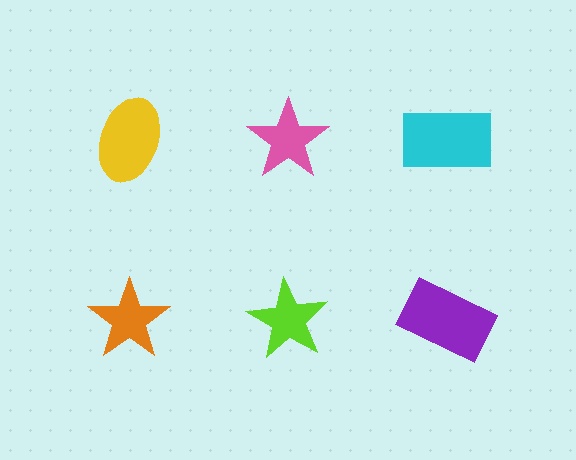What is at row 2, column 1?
An orange star.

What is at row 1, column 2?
A pink star.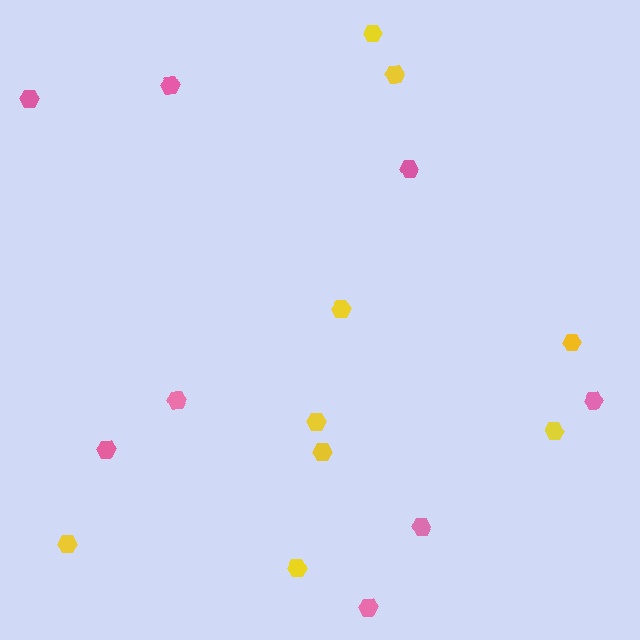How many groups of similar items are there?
There are 2 groups: one group of yellow hexagons (9) and one group of pink hexagons (8).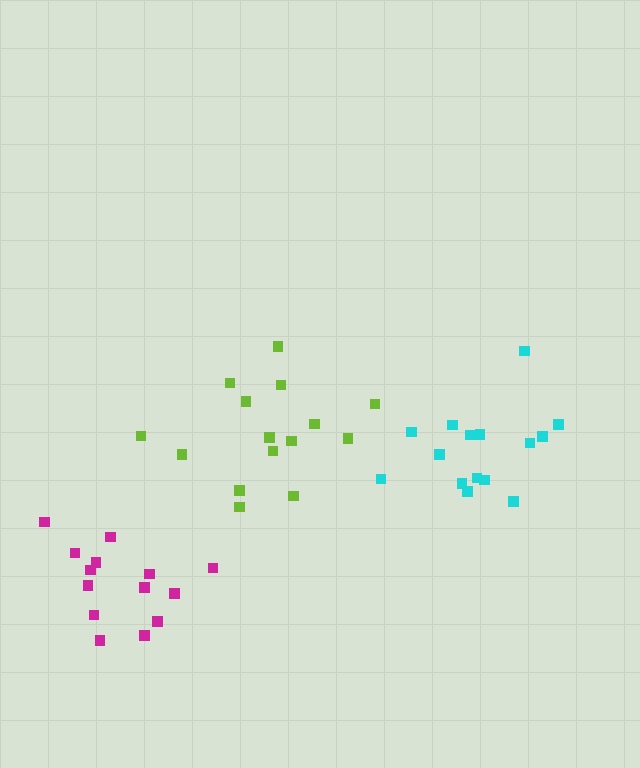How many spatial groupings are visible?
There are 3 spatial groupings.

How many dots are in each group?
Group 1: 16 dots, Group 2: 15 dots, Group 3: 14 dots (45 total).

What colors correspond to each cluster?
The clusters are colored: lime, cyan, magenta.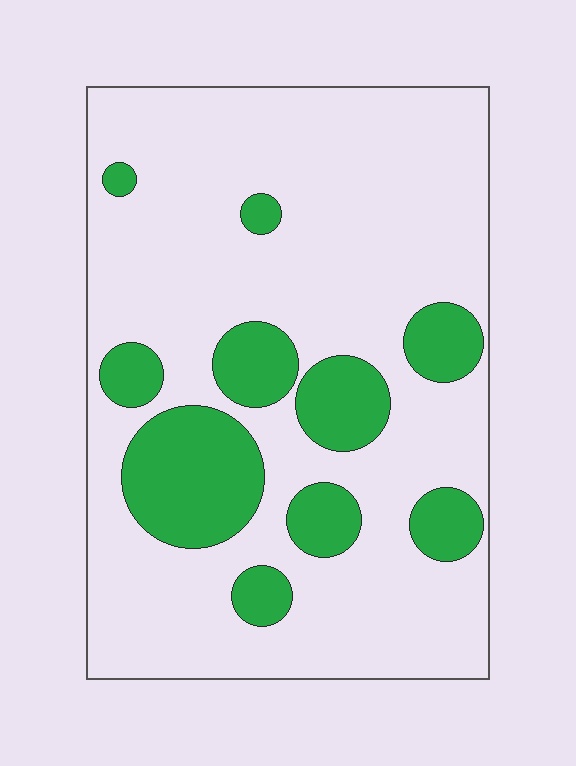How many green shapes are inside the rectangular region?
10.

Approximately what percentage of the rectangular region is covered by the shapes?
Approximately 20%.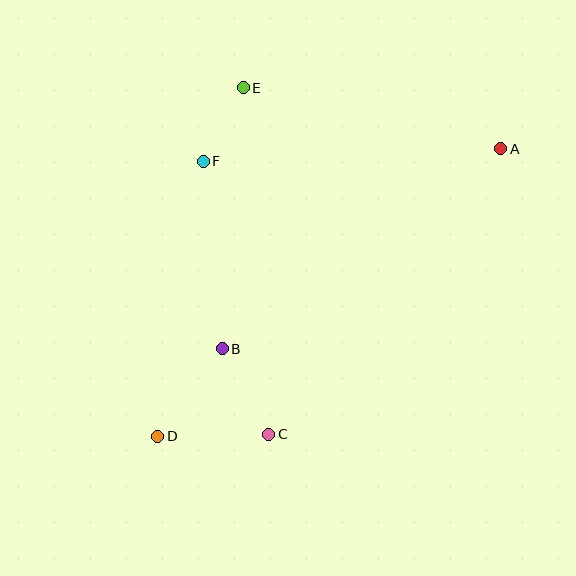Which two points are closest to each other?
Points E and F are closest to each other.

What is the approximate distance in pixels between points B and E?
The distance between B and E is approximately 262 pixels.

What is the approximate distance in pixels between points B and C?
The distance between B and C is approximately 98 pixels.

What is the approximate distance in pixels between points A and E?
The distance between A and E is approximately 265 pixels.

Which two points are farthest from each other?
Points A and D are farthest from each other.